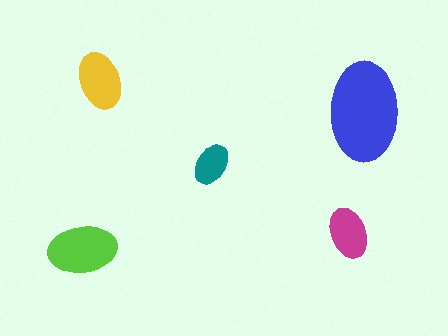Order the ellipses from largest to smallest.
the blue one, the lime one, the yellow one, the magenta one, the teal one.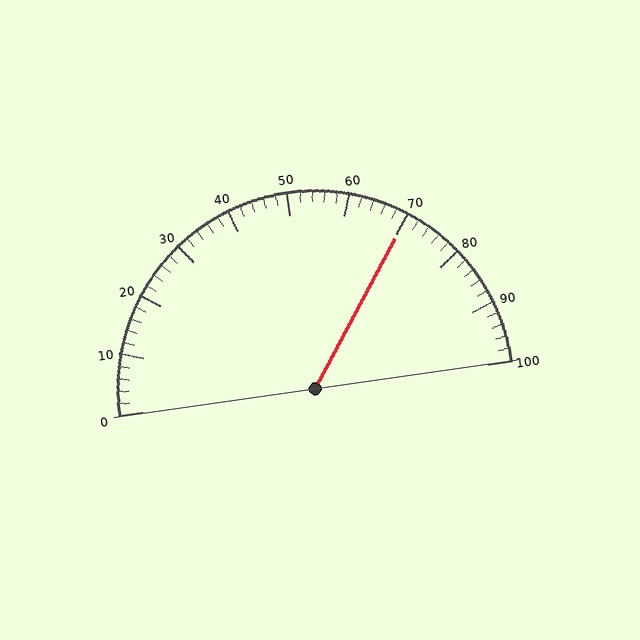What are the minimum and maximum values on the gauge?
The gauge ranges from 0 to 100.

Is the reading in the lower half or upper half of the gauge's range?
The reading is in the upper half of the range (0 to 100).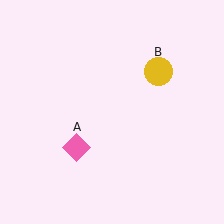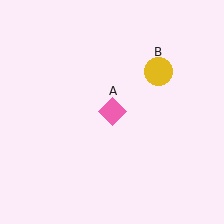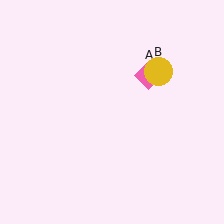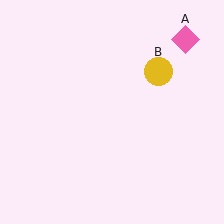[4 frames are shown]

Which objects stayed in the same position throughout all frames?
Yellow circle (object B) remained stationary.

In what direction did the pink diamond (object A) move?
The pink diamond (object A) moved up and to the right.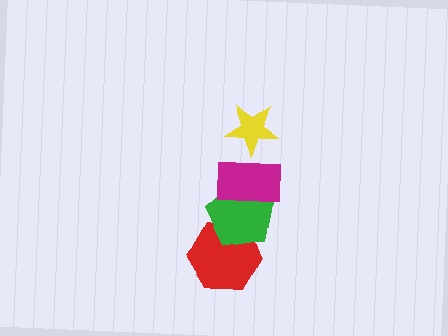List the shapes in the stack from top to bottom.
From top to bottom: the yellow star, the magenta rectangle, the green pentagon, the red hexagon.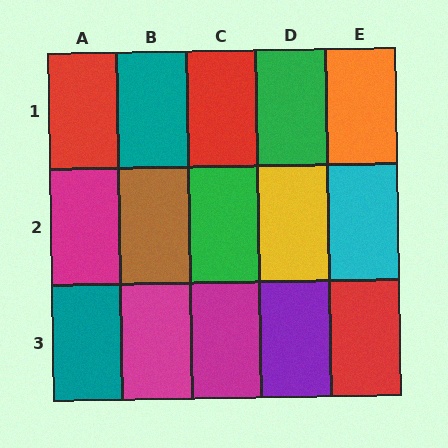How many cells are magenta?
3 cells are magenta.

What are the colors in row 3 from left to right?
Teal, magenta, magenta, purple, red.